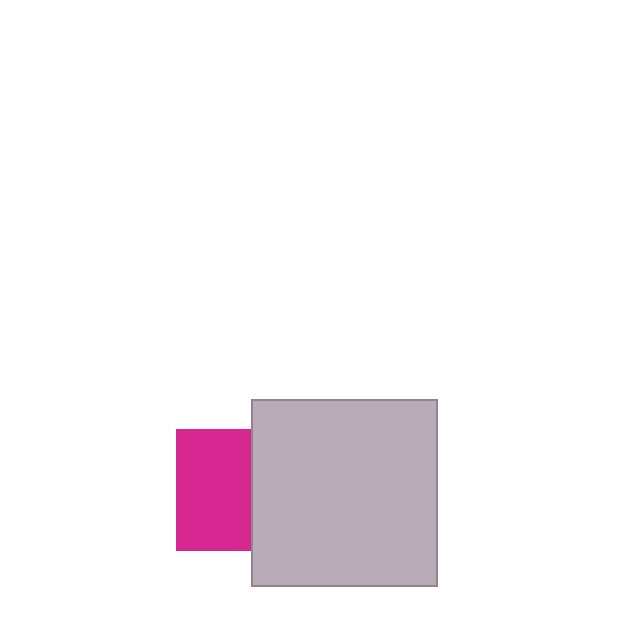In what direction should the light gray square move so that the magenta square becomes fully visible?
The light gray square should move right. That is the shortest direction to clear the overlap and leave the magenta square fully visible.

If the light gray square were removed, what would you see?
You would see the complete magenta square.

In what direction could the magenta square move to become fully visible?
The magenta square could move left. That would shift it out from behind the light gray square entirely.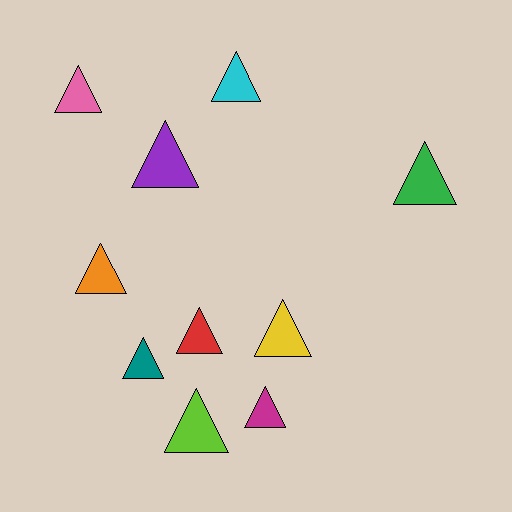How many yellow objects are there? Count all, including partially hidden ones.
There is 1 yellow object.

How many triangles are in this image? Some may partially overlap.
There are 10 triangles.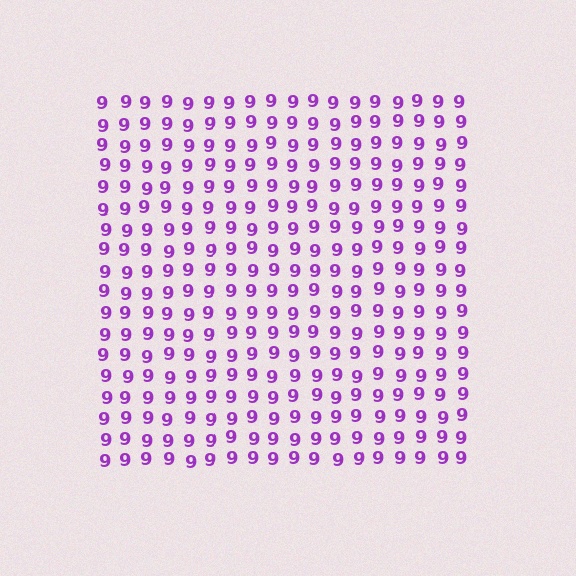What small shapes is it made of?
It is made of small digit 9's.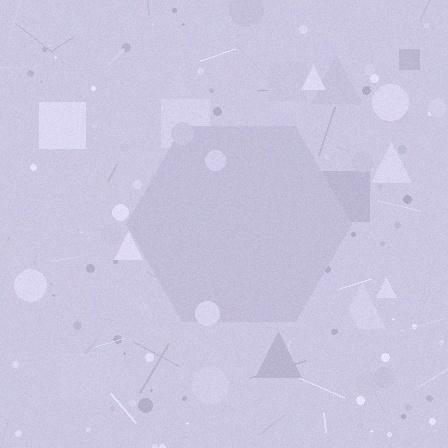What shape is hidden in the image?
A hexagon is hidden in the image.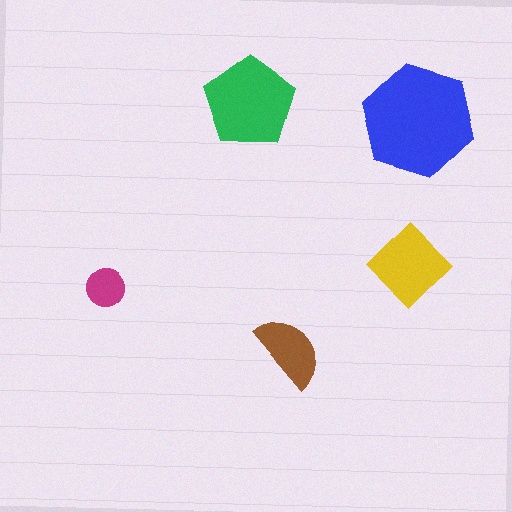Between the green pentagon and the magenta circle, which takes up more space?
The green pentagon.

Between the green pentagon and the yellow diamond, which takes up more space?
The green pentagon.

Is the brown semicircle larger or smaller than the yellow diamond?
Smaller.